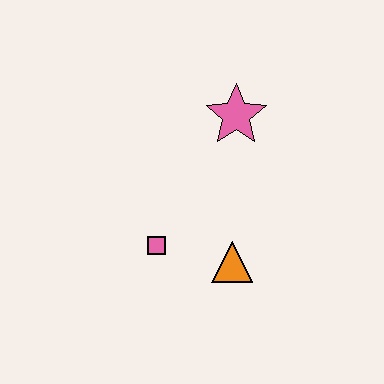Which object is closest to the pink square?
The orange triangle is closest to the pink square.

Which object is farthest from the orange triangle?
The pink star is farthest from the orange triangle.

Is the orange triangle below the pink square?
Yes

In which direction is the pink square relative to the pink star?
The pink square is below the pink star.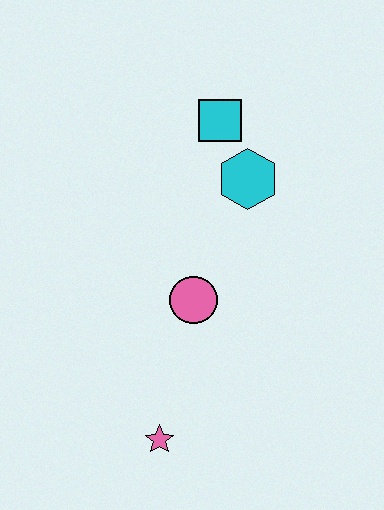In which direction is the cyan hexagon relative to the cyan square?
The cyan hexagon is below the cyan square.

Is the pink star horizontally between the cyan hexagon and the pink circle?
No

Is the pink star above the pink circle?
No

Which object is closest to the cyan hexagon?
The cyan square is closest to the cyan hexagon.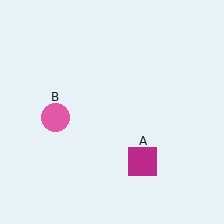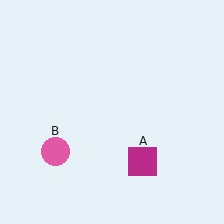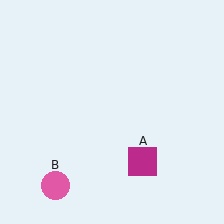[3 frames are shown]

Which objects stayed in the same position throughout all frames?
Magenta square (object A) remained stationary.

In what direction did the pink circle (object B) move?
The pink circle (object B) moved down.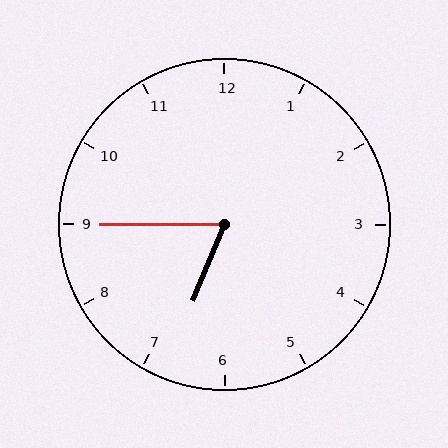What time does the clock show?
6:45.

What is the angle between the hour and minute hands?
Approximately 68 degrees.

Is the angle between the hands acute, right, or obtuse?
It is acute.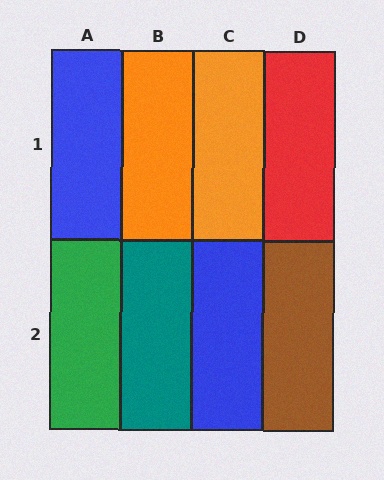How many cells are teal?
1 cell is teal.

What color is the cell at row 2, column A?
Green.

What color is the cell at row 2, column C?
Blue.